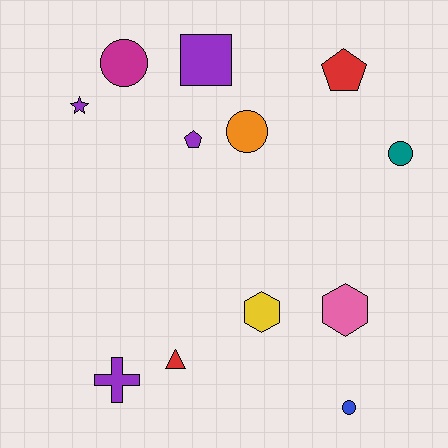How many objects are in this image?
There are 12 objects.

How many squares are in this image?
There is 1 square.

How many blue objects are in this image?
There is 1 blue object.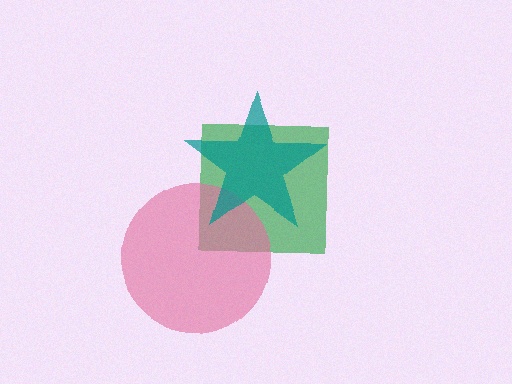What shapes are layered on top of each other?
The layered shapes are: a green square, a pink circle, a teal star.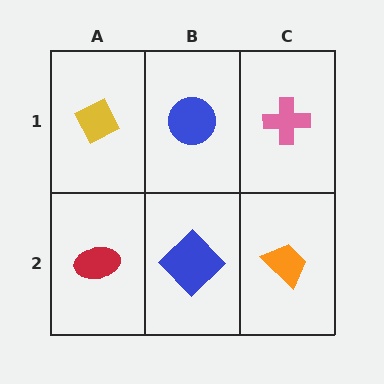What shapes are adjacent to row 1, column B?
A blue diamond (row 2, column B), a yellow diamond (row 1, column A), a pink cross (row 1, column C).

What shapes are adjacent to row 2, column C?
A pink cross (row 1, column C), a blue diamond (row 2, column B).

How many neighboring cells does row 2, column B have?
3.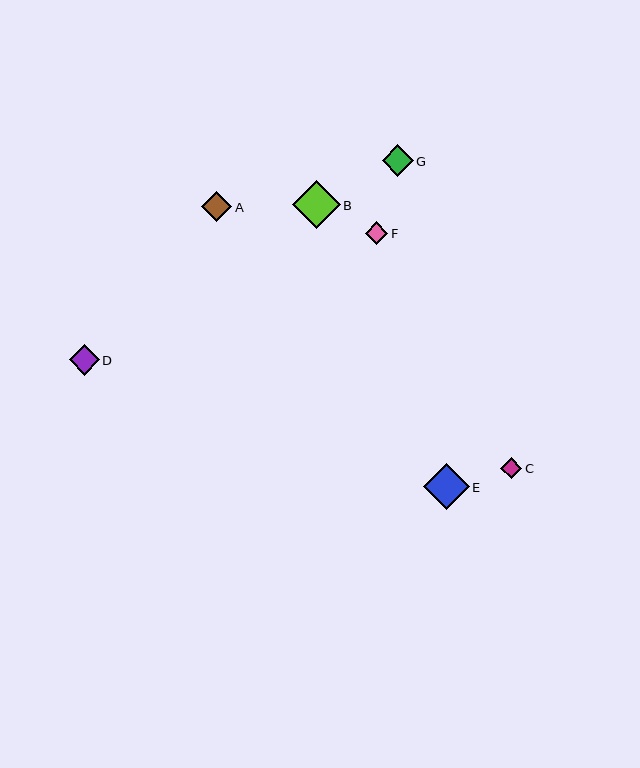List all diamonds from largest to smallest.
From largest to smallest: B, E, G, A, D, F, C.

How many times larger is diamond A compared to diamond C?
Diamond A is approximately 1.4 times the size of diamond C.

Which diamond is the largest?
Diamond B is the largest with a size of approximately 48 pixels.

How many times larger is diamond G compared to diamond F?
Diamond G is approximately 1.4 times the size of diamond F.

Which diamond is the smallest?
Diamond C is the smallest with a size of approximately 21 pixels.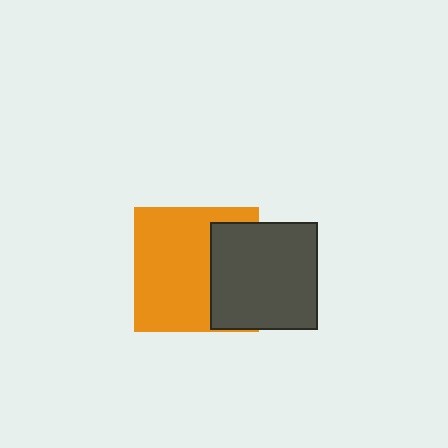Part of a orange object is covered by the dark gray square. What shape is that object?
It is a square.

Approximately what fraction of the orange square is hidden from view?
Roughly 35% of the orange square is hidden behind the dark gray square.